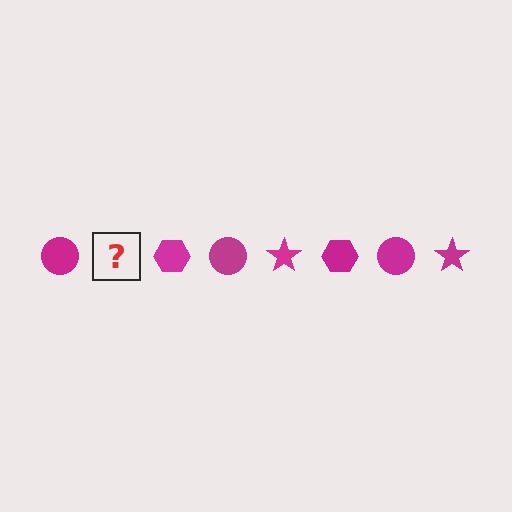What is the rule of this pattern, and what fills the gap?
The rule is that the pattern cycles through circle, star, hexagon shapes in magenta. The gap should be filled with a magenta star.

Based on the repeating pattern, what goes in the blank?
The blank should be a magenta star.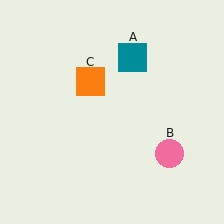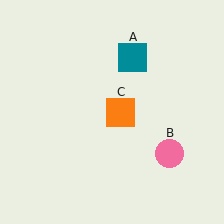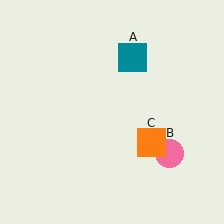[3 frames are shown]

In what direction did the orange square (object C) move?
The orange square (object C) moved down and to the right.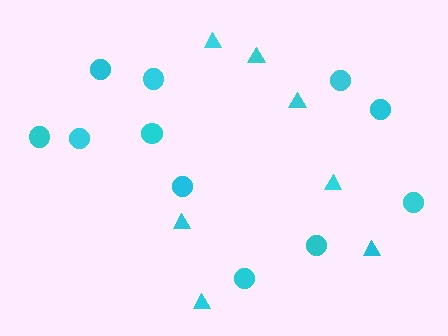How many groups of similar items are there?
There are 2 groups: one group of triangles (7) and one group of circles (11).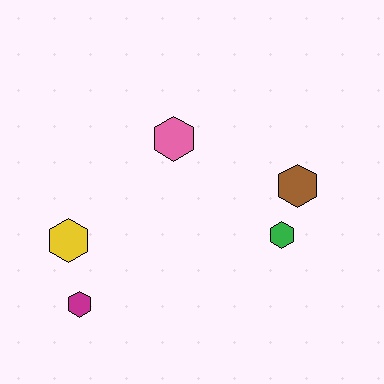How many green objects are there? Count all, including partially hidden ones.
There is 1 green object.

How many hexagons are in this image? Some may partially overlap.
There are 5 hexagons.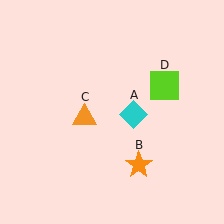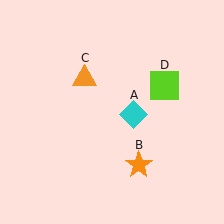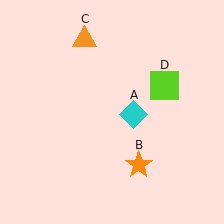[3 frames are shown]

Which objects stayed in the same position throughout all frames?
Cyan diamond (object A) and orange star (object B) and lime square (object D) remained stationary.